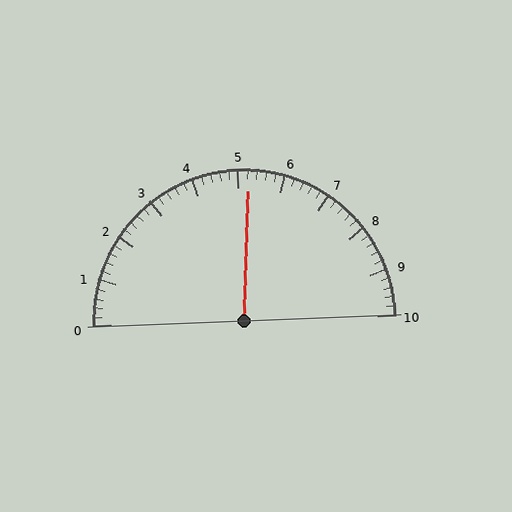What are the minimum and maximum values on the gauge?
The gauge ranges from 0 to 10.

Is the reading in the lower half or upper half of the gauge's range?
The reading is in the upper half of the range (0 to 10).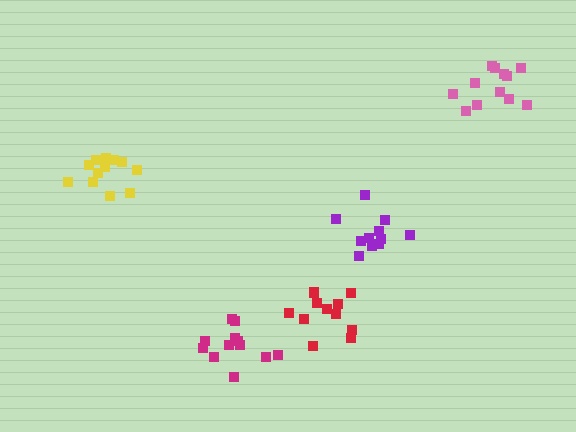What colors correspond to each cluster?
The clusters are colored: pink, yellow, purple, magenta, red.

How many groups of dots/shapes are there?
There are 5 groups.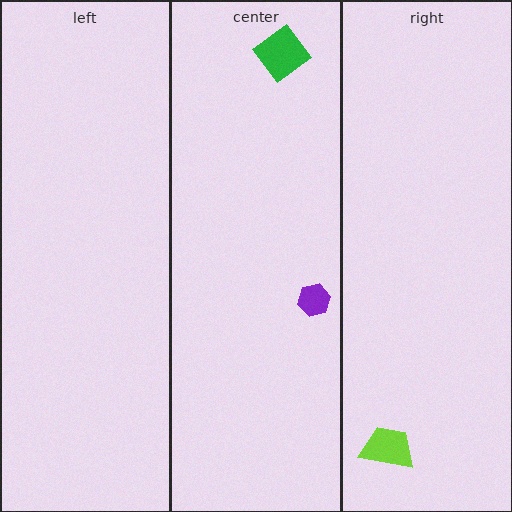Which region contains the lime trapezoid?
The right region.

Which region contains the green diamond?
The center region.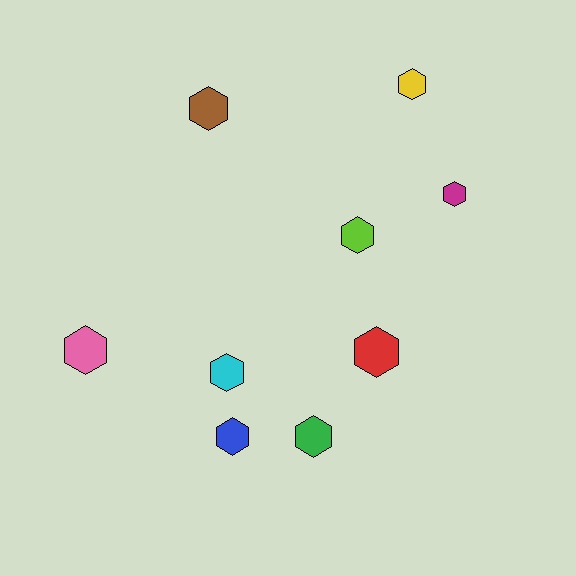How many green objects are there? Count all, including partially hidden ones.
There is 1 green object.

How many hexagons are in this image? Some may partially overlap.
There are 9 hexagons.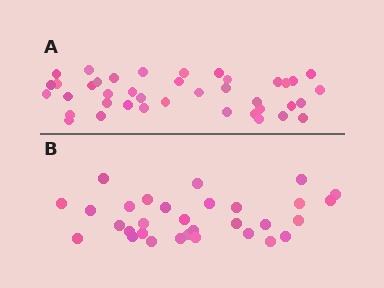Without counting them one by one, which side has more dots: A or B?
Region A (the top region) has more dots.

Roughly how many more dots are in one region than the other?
Region A has roughly 8 or so more dots than region B.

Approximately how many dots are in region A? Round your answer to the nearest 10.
About 40 dots.